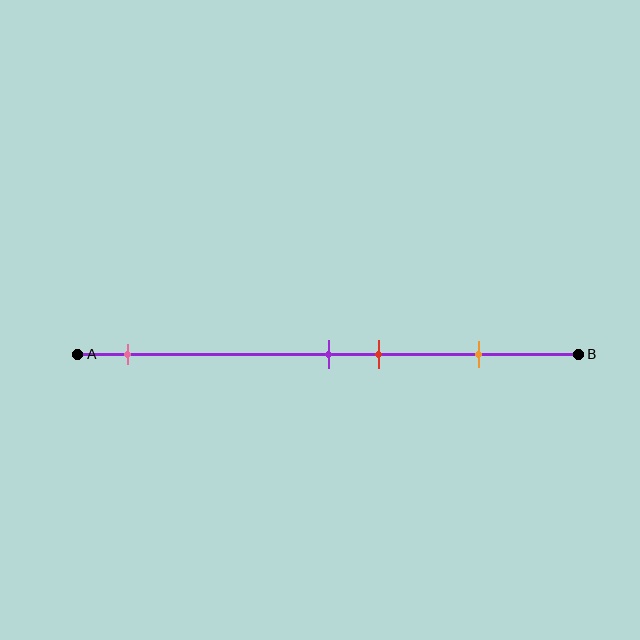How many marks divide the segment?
There are 4 marks dividing the segment.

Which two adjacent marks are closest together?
The purple and red marks are the closest adjacent pair.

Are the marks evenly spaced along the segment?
No, the marks are not evenly spaced.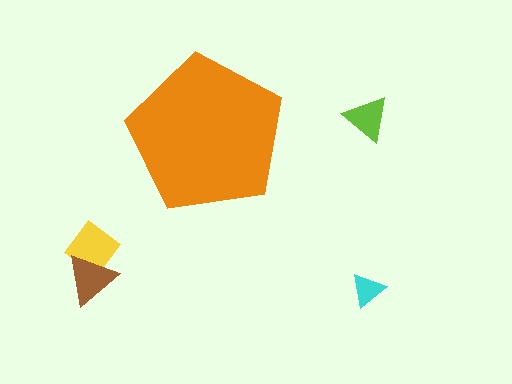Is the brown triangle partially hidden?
No, the brown triangle is fully visible.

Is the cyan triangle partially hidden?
No, the cyan triangle is fully visible.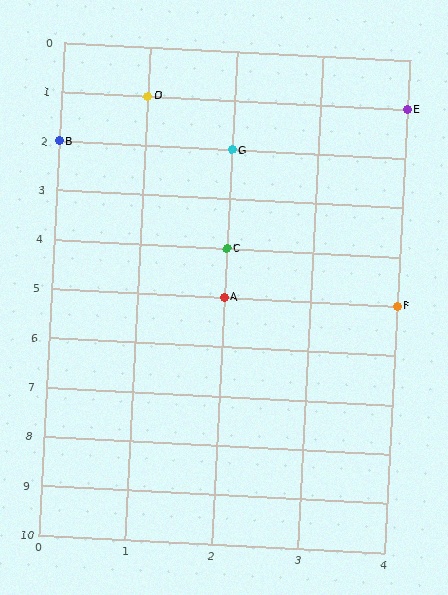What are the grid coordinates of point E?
Point E is at grid coordinates (4, 1).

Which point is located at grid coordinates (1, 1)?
Point D is at (1, 1).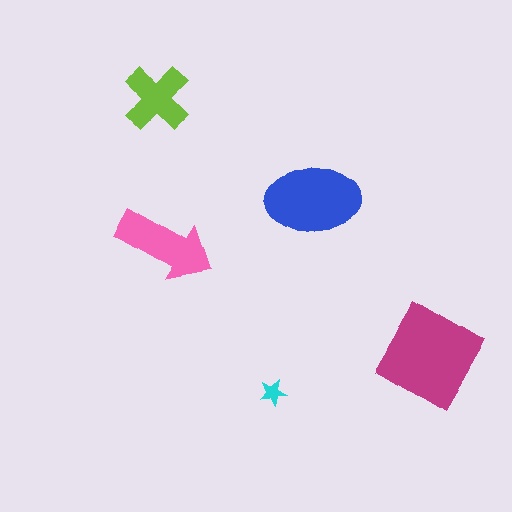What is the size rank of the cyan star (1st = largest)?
5th.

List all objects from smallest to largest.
The cyan star, the lime cross, the pink arrow, the blue ellipse, the magenta diamond.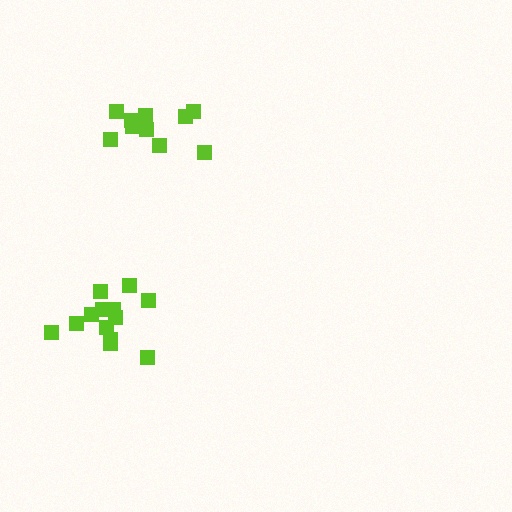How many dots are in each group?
Group 1: 10 dots, Group 2: 13 dots (23 total).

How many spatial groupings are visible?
There are 2 spatial groupings.